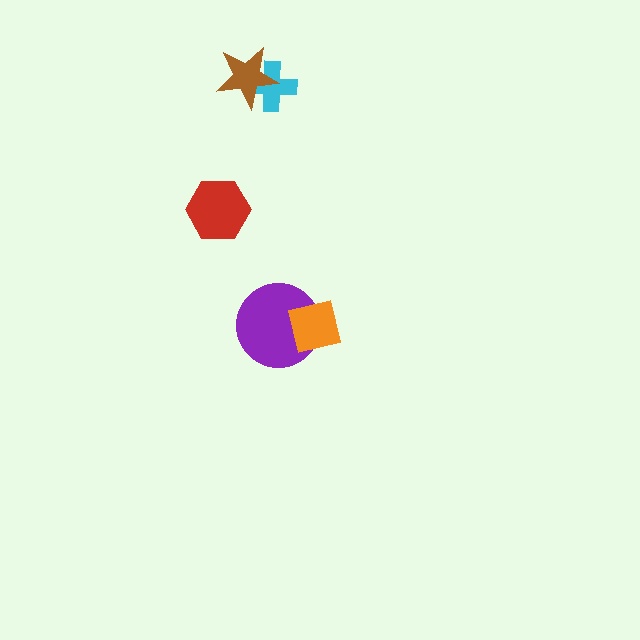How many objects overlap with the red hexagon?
0 objects overlap with the red hexagon.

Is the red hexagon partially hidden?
No, no other shape covers it.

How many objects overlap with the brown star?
1 object overlaps with the brown star.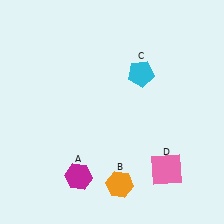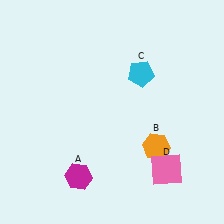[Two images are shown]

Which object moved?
The orange hexagon (B) moved up.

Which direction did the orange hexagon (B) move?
The orange hexagon (B) moved up.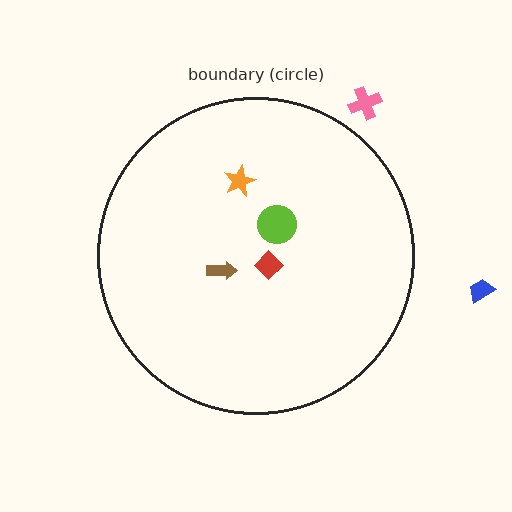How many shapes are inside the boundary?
4 inside, 2 outside.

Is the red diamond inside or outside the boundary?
Inside.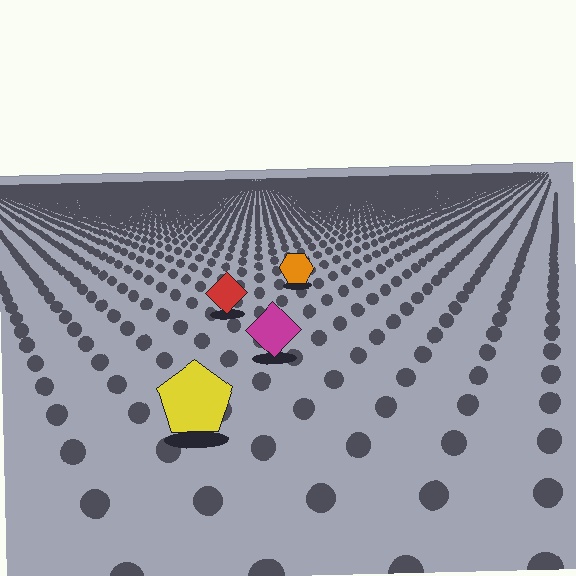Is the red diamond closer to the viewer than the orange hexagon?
Yes. The red diamond is closer — you can tell from the texture gradient: the ground texture is coarser near it.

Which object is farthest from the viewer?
The orange hexagon is farthest from the viewer. It appears smaller and the ground texture around it is denser.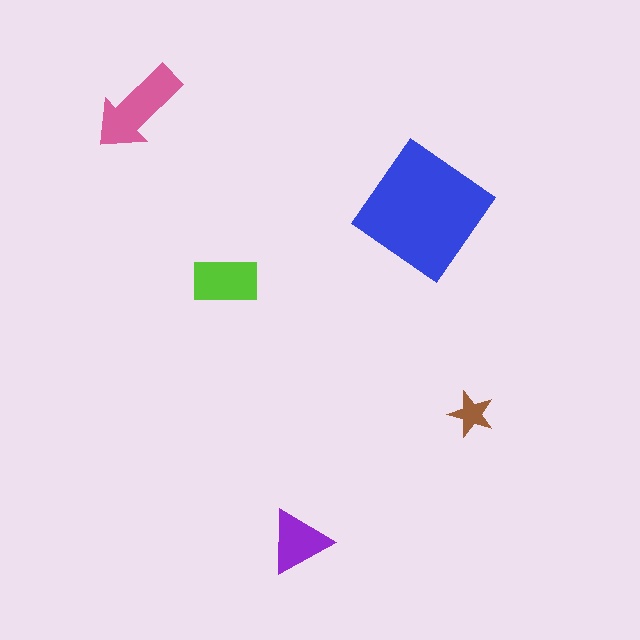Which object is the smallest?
The brown star.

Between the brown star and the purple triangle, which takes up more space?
The purple triangle.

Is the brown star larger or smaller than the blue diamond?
Smaller.